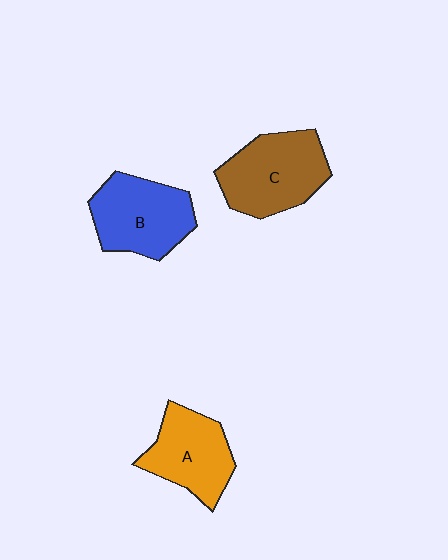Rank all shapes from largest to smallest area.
From largest to smallest: C (brown), B (blue), A (orange).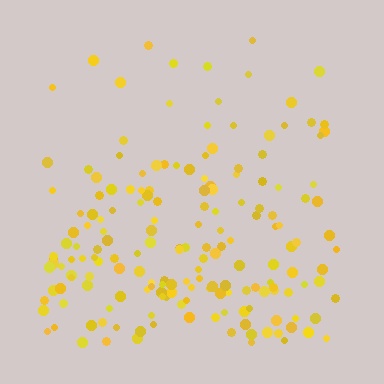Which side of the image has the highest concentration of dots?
The bottom.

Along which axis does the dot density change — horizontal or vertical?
Vertical.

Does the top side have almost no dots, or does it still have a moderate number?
Still a moderate number, just noticeably fewer than the bottom.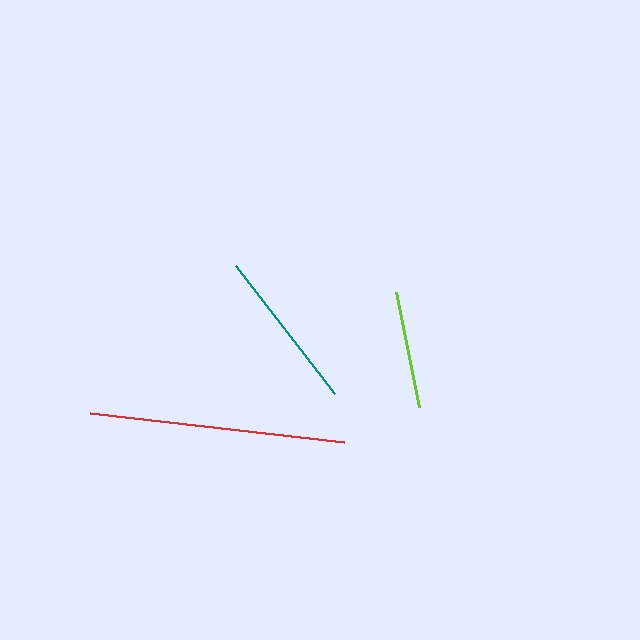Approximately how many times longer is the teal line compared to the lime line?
The teal line is approximately 1.4 times the length of the lime line.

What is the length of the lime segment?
The lime segment is approximately 117 pixels long.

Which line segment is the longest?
The red line is the longest at approximately 256 pixels.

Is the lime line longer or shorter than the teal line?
The teal line is longer than the lime line.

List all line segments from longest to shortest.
From longest to shortest: red, teal, lime.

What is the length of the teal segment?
The teal segment is approximately 162 pixels long.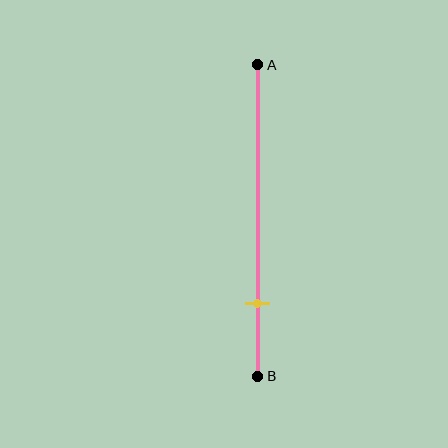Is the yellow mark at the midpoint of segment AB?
No, the mark is at about 75% from A, not at the 50% midpoint.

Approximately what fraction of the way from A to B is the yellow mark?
The yellow mark is approximately 75% of the way from A to B.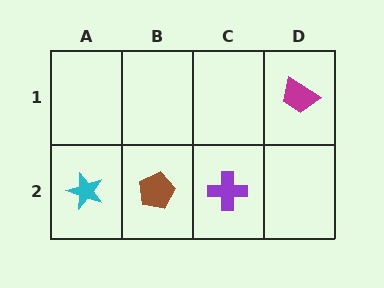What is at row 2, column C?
A purple cross.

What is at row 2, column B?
A brown pentagon.